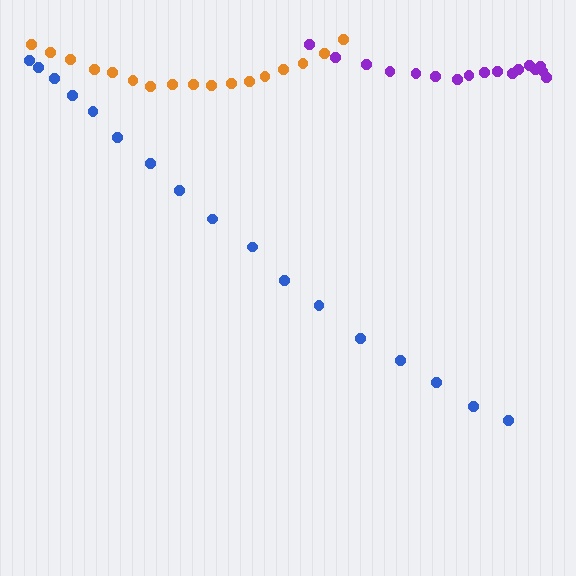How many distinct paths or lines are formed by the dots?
There are 3 distinct paths.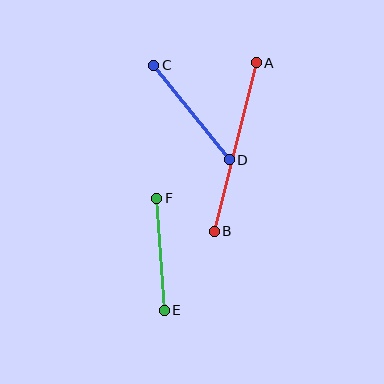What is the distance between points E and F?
The distance is approximately 112 pixels.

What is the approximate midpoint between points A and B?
The midpoint is at approximately (235, 147) pixels.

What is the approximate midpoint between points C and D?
The midpoint is at approximately (192, 112) pixels.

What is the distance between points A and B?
The distance is approximately 174 pixels.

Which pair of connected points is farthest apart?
Points A and B are farthest apart.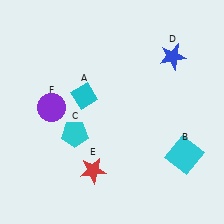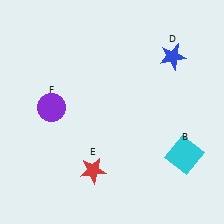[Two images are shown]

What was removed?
The cyan diamond (A), the cyan pentagon (C) were removed in Image 2.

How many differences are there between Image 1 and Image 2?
There are 2 differences between the two images.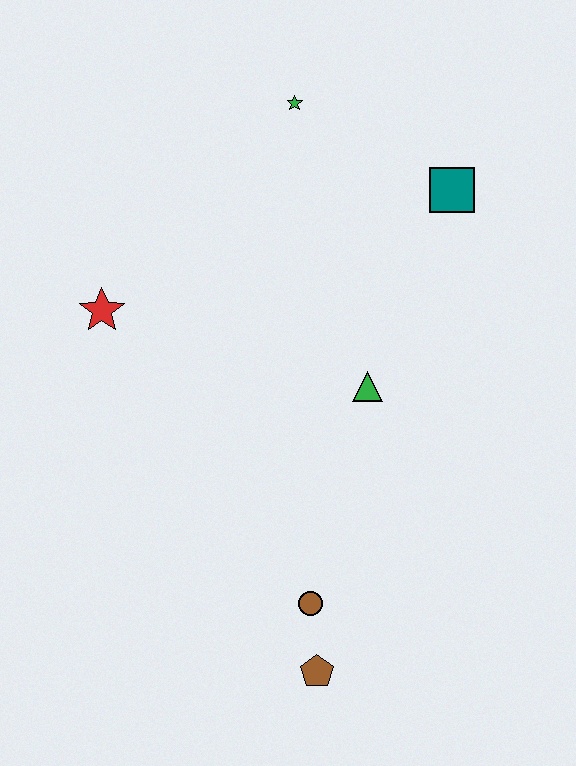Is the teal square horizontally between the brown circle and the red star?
No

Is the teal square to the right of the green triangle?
Yes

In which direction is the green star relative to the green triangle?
The green star is above the green triangle.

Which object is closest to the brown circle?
The brown pentagon is closest to the brown circle.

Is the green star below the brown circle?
No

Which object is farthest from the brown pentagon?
The green star is farthest from the brown pentagon.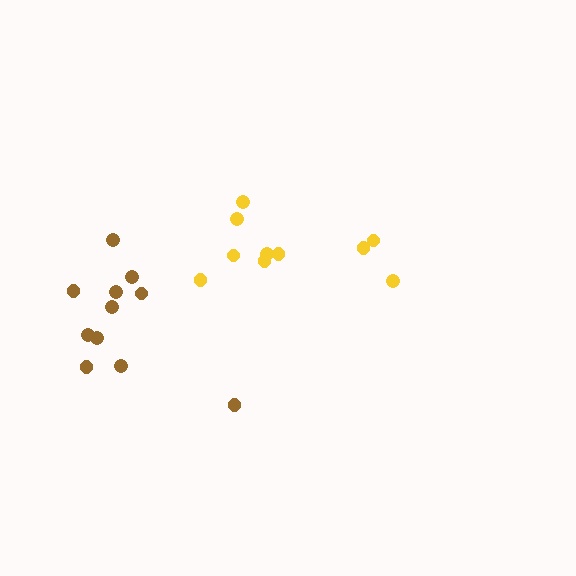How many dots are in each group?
Group 1: 11 dots, Group 2: 10 dots (21 total).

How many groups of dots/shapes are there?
There are 2 groups.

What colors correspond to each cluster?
The clusters are colored: brown, yellow.